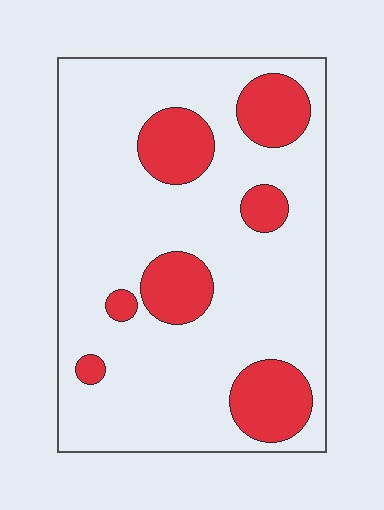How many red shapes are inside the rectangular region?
7.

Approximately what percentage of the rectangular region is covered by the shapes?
Approximately 20%.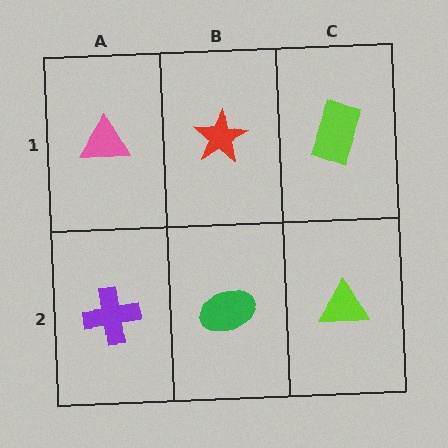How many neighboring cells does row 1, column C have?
2.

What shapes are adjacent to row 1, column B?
A green ellipse (row 2, column B), a pink triangle (row 1, column A), a lime rectangle (row 1, column C).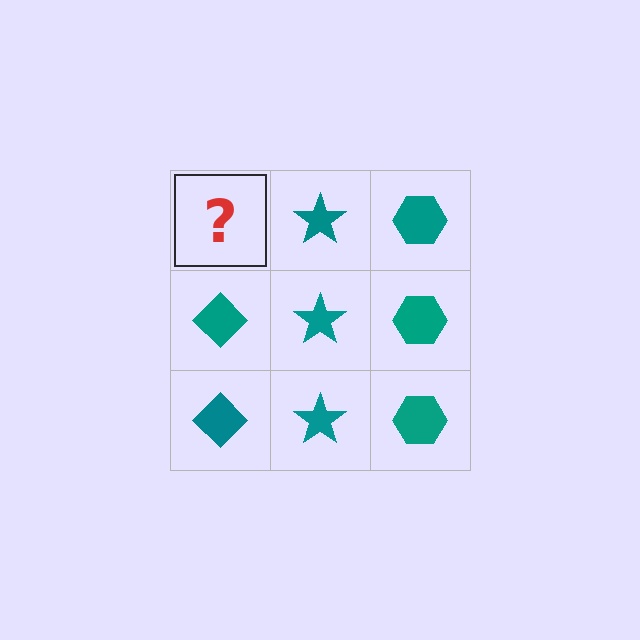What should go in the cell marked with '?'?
The missing cell should contain a teal diamond.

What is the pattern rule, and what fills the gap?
The rule is that each column has a consistent shape. The gap should be filled with a teal diamond.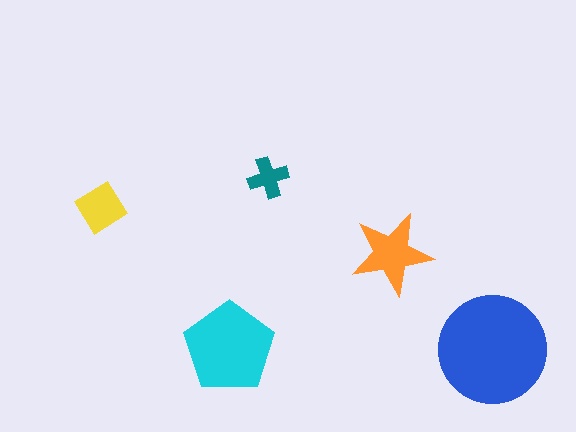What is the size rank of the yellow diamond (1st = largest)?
4th.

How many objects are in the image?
There are 5 objects in the image.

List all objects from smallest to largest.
The teal cross, the yellow diamond, the orange star, the cyan pentagon, the blue circle.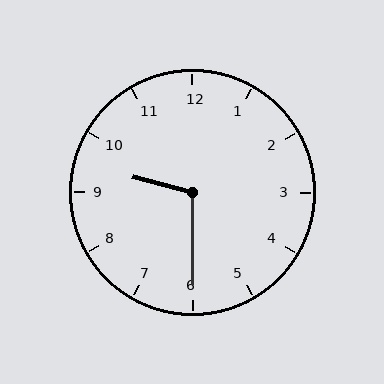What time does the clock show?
9:30.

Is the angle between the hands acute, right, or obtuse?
It is obtuse.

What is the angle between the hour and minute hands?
Approximately 105 degrees.